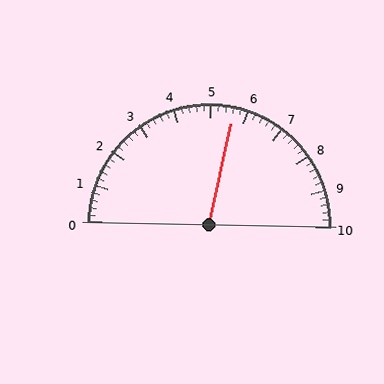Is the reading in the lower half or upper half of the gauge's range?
The reading is in the upper half of the range (0 to 10).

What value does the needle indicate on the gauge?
The needle indicates approximately 5.6.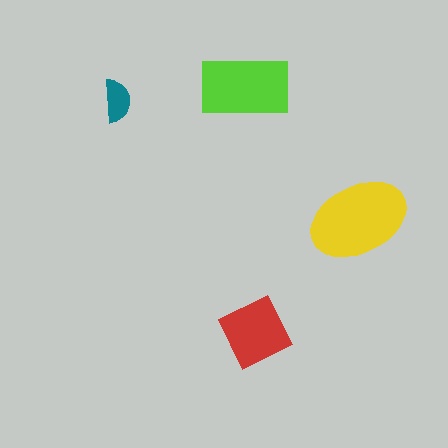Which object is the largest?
The yellow ellipse.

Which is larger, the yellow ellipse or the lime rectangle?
The yellow ellipse.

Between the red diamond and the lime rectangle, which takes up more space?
The lime rectangle.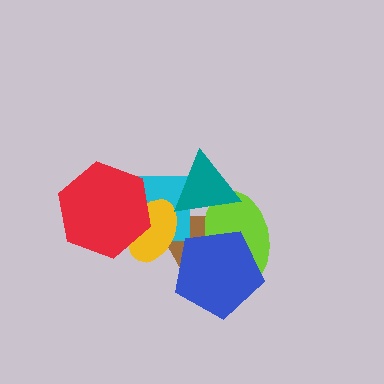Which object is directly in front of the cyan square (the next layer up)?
The yellow ellipse is directly in front of the cyan square.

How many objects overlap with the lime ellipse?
3 objects overlap with the lime ellipse.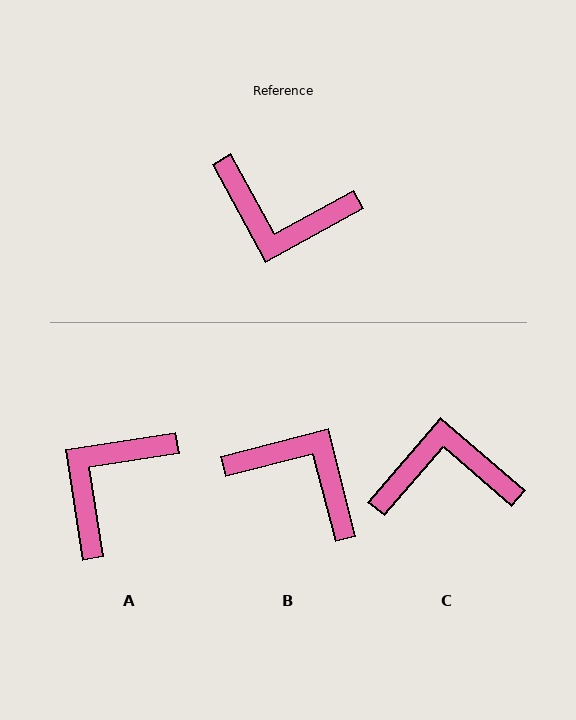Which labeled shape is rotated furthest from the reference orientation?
B, about 166 degrees away.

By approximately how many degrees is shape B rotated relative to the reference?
Approximately 166 degrees counter-clockwise.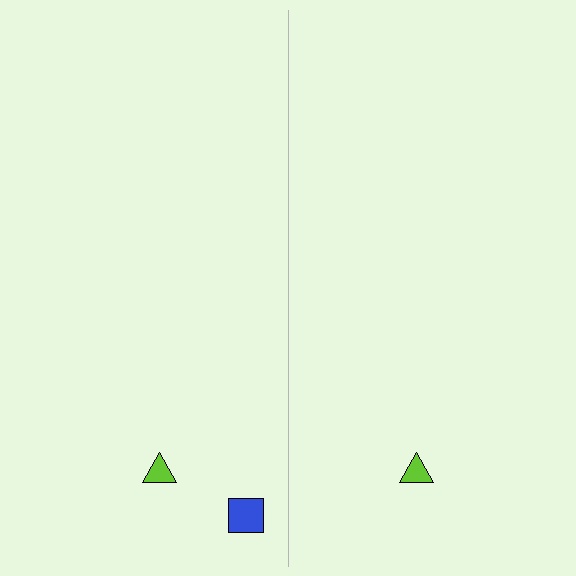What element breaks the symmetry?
A blue square is missing from the right side.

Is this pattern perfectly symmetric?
No, the pattern is not perfectly symmetric. A blue square is missing from the right side.